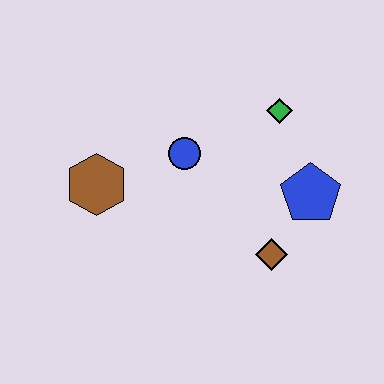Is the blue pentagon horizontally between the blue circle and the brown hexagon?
No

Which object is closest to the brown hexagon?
The blue circle is closest to the brown hexagon.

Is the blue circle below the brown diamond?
No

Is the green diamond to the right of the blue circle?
Yes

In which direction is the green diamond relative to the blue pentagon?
The green diamond is above the blue pentagon.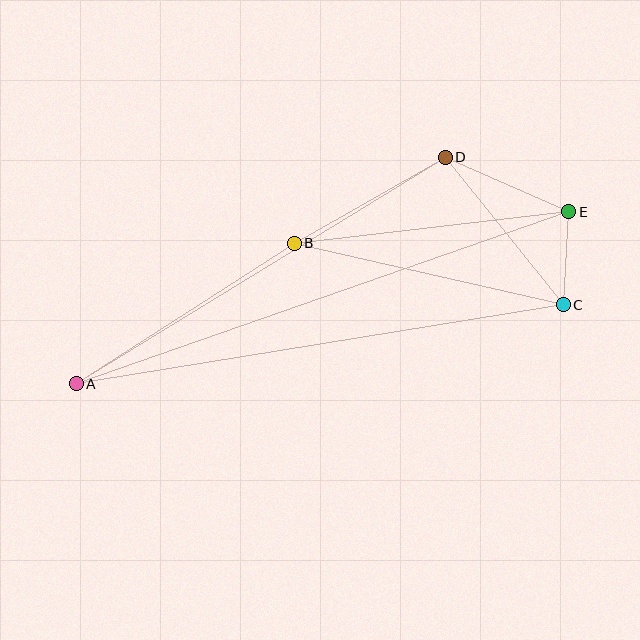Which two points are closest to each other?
Points C and E are closest to each other.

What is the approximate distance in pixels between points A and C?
The distance between A and C is approximately 494 pixels.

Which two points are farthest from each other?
Points A and E are farthest from each other.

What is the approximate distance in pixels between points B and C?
The distance between B and C is approximately 276 pixels.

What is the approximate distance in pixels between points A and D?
The distance between A and D is approximately 433 pixels.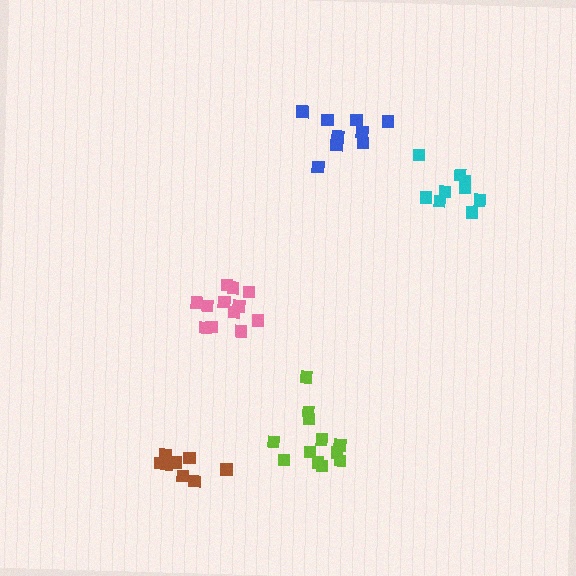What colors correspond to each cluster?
The clusters are colored: pink, blue, brown, lime, cyan.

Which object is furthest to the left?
The brown cluster is leftmost.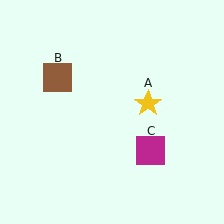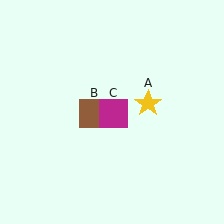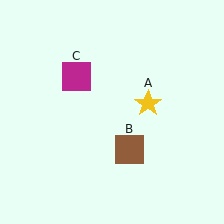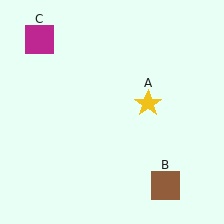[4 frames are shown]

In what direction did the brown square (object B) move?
The brown square (object B) moved down and to the right.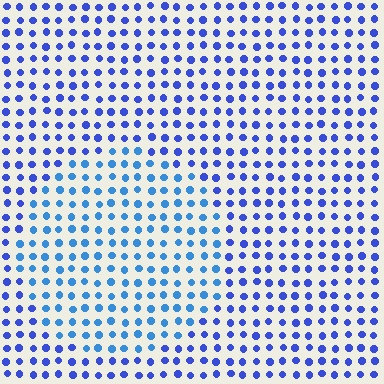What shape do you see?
I see a circle.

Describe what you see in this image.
The image is filled with small blue elements in a uniform arrangement. A circle-shaped region is visible where the elements are tinted to a slightly different hue, forming a subtle color boundary.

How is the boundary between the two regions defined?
The boundary is defined purely by a slight shift in hue (about 24 degrees). Spacing, size, and orientation are identical on both sides.